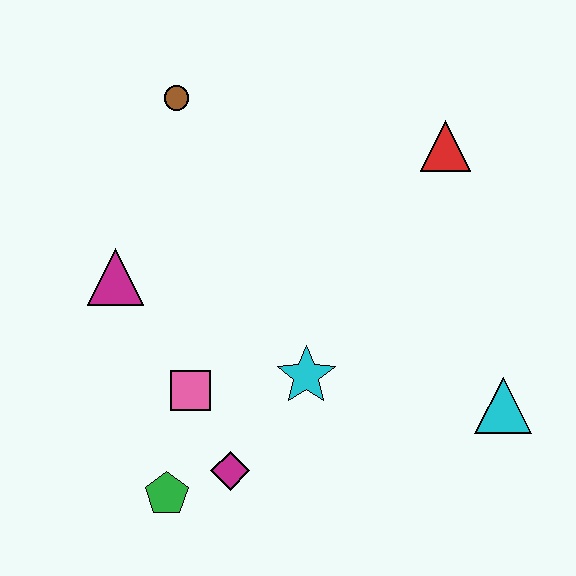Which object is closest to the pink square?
The magenta diamond is closest to the pink square.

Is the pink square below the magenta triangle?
Yes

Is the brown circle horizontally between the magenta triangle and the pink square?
Yes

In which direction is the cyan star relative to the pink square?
The cyan star is to the right of the pink square.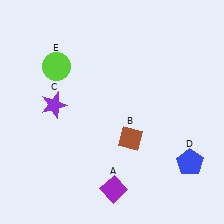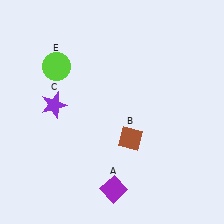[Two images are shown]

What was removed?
The blue pentagon (D) was removed in Image 2.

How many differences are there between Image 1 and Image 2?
There is 1 difference between the two images.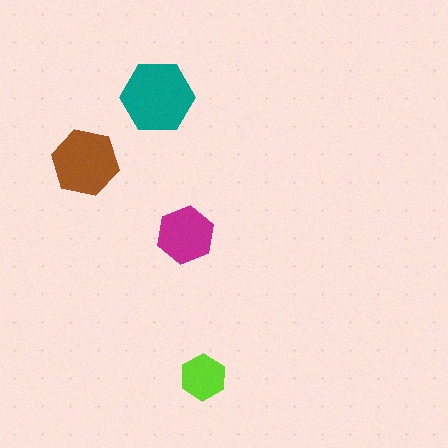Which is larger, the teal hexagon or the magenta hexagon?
The teal one.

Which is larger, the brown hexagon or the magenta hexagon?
The brown one.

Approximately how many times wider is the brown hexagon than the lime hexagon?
About 1.5 times wider.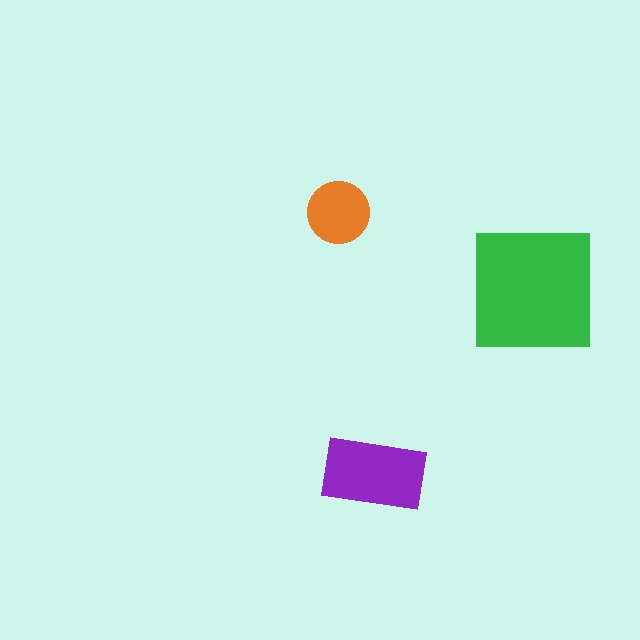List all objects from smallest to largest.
The orange circle, the purple rectangle, the green square.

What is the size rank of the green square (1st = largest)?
1st.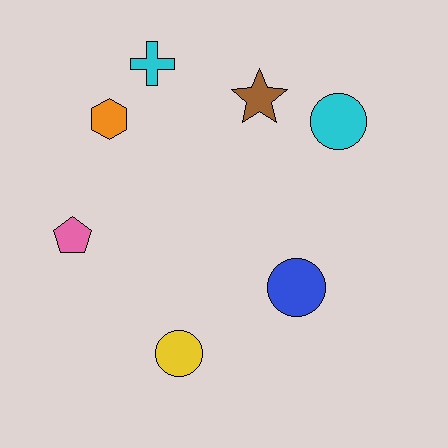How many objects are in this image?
There are 7 objects.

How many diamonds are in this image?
There are no diamonds.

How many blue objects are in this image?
There is 1 blue object.